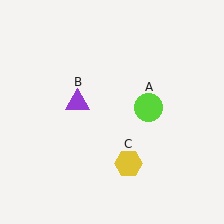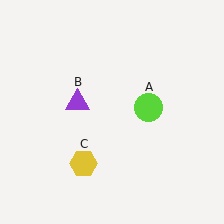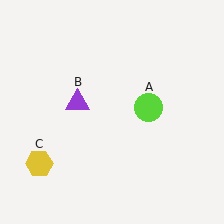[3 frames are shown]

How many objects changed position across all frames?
1 object changed position: yellow hexagon (object C).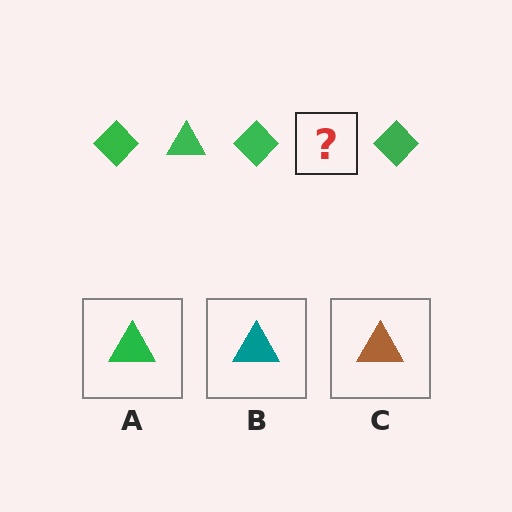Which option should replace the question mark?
Option A.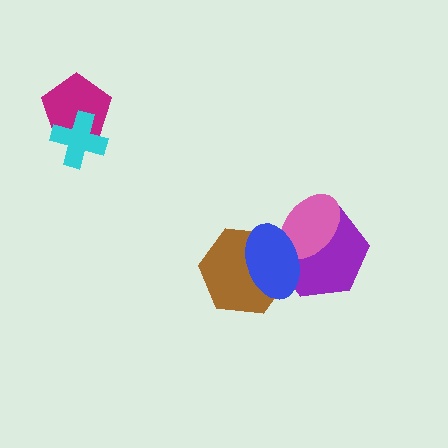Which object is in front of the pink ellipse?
The blue ellipse is in front of the pink ellipse.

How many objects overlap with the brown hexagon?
2 objects overlap with the brown hexagon.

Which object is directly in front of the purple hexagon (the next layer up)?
The pink ellipse is directly in front of the purple hexagon.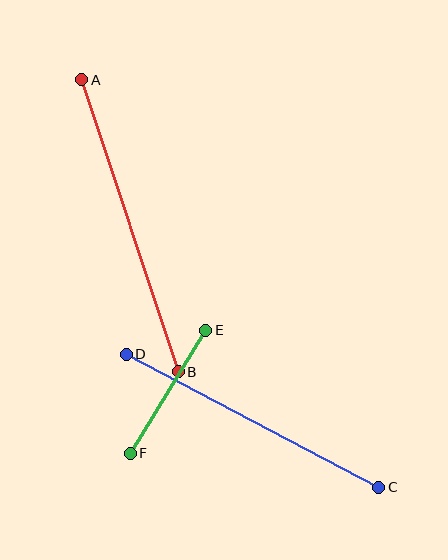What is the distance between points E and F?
The distance is approximately 145 pixels.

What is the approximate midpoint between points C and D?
The midpoint is at approximately (253, 421) pixels.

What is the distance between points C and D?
The distance is approximately 285 pixels.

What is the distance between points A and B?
The distance is approximately 308 pixels.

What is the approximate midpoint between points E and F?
The midpoint is at approximately (168, 392) pixels.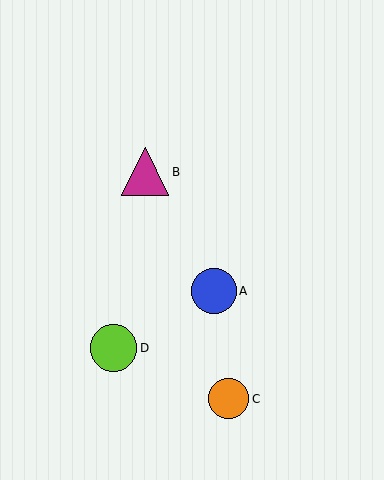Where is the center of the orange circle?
The center of the orange circle is at (229, 399).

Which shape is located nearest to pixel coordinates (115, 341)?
The lime circle (labeled D) at (114, 348) is nearest to that location.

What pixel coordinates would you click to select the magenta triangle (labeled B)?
Click at (145, 172) to select the magenta triangle B.